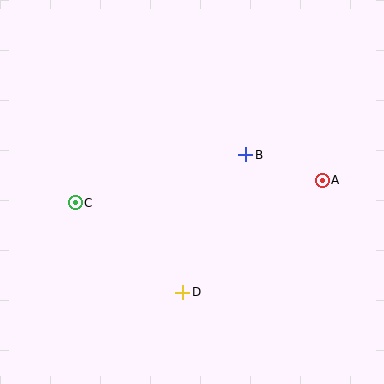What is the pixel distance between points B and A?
The distance between B and A is 81 pixels.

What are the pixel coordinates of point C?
Point C is at (75, 203).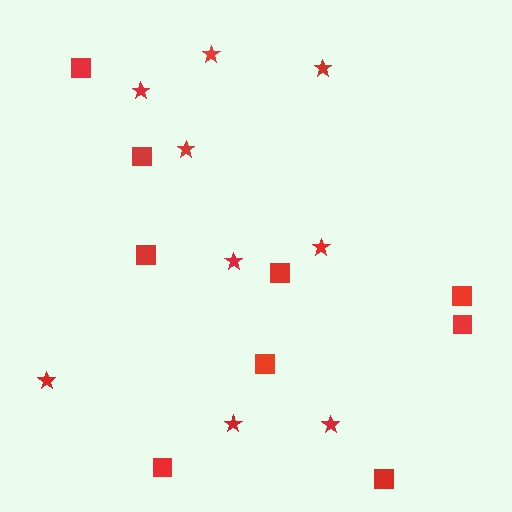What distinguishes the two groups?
There are 2 groups: one group of squares (9) and one group of stars (9).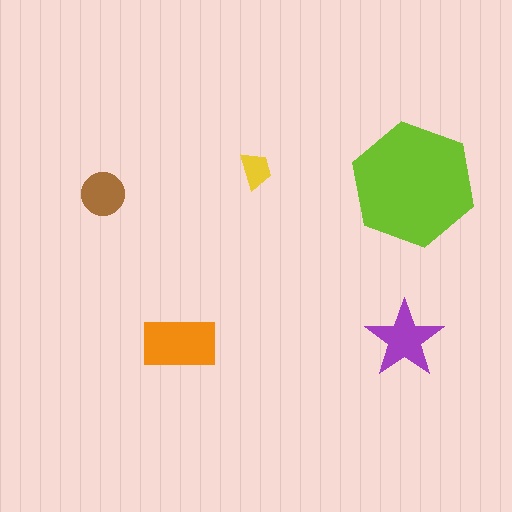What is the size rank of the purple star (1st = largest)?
3rd.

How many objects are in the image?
There are 5 objects in the image.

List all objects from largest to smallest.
The lime hexagon, the orange rectangle, the purple star, the brown circle, the yellow trapezoid.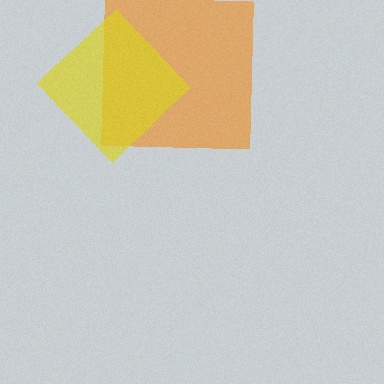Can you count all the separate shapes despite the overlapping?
Yes, there are 2 separate shapes.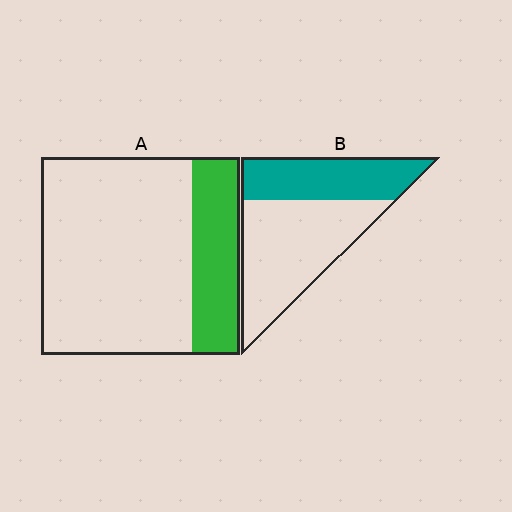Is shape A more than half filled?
No.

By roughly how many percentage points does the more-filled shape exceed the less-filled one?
By roughly 15 percentage points (B over A).